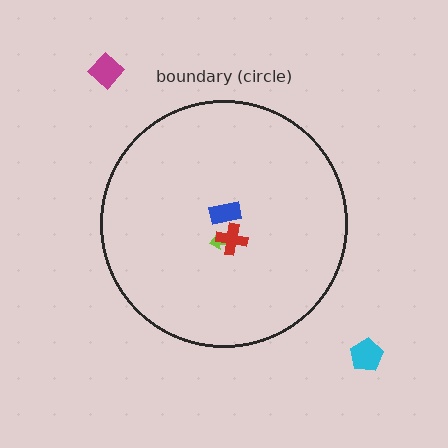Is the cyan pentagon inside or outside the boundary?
Outside.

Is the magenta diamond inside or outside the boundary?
Outside.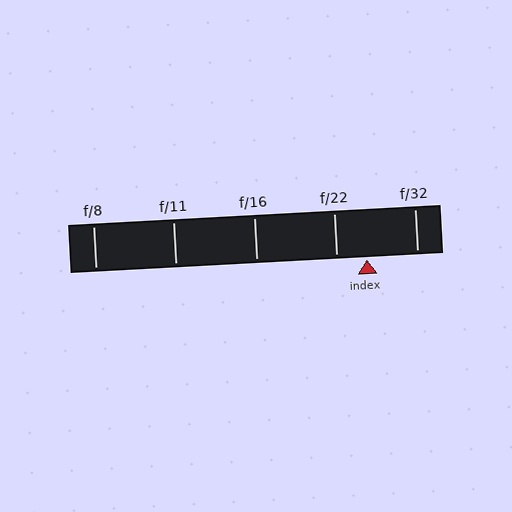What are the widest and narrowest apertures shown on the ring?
The widest aperture shown is f/8 and the narrowest is f/32.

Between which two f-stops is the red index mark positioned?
The index mark is between f/22 and f/32.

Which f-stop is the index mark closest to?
The index mark is closest to f/22.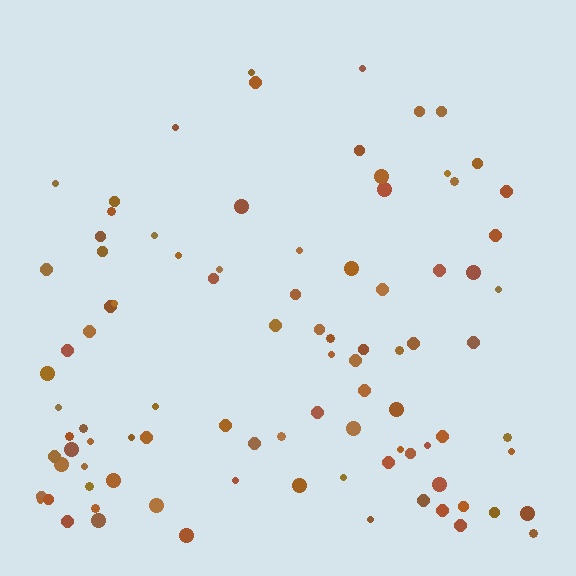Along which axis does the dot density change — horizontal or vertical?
Vertical.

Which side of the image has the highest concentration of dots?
The bottom.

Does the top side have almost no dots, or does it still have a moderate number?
Still a moderate number, just noticeably fewer than the bottom.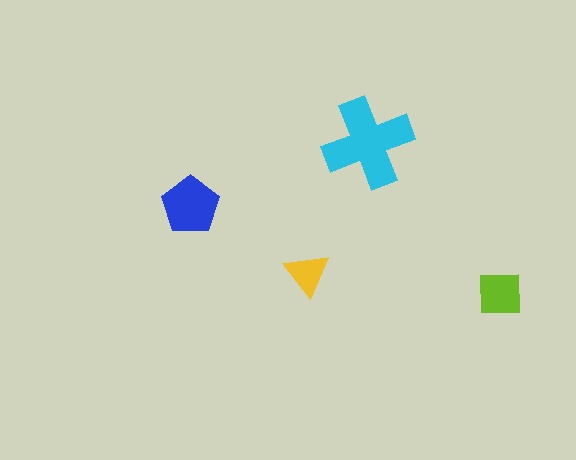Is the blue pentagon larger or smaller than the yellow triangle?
Larger.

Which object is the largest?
The cyan cross.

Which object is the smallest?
The yellow triangle.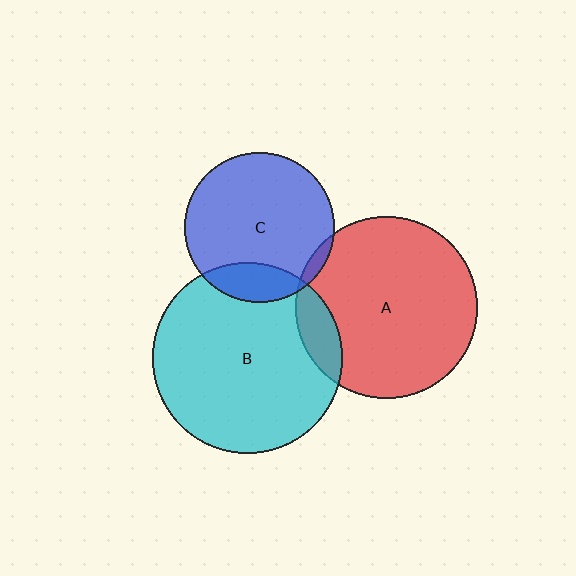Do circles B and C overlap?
Yes.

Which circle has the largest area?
Circle B (cyan).